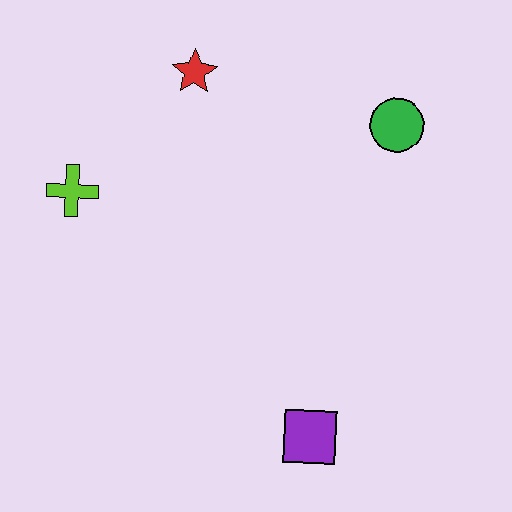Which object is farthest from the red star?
The purple square is farthest from the red star.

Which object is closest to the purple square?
The green circle is closest to the purple square.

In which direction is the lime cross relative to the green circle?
The lime cross is to the left of the green circle.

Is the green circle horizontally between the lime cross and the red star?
No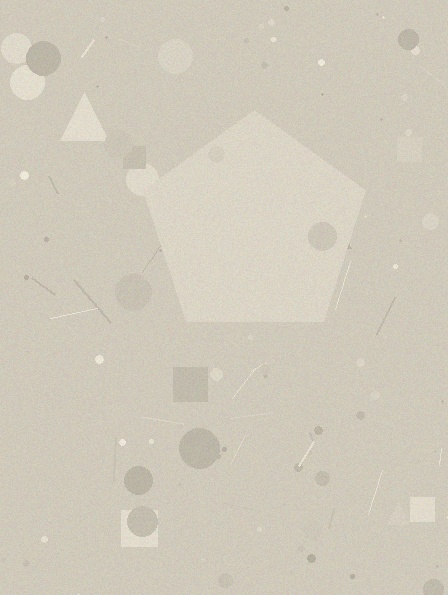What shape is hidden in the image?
A pentagon is hidden in the image.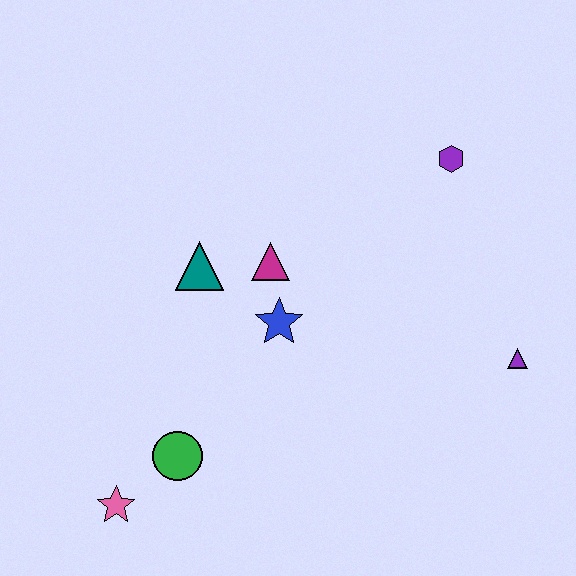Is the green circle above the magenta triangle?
No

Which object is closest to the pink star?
The green circle is closest to the pink star.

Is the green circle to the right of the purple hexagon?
No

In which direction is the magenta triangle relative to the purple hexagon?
The magenta triangle is to the left of the purple hexagon.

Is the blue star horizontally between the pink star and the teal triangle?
No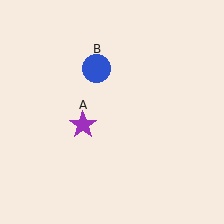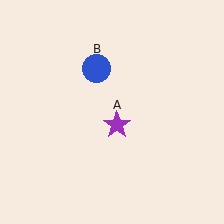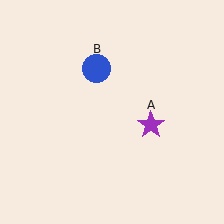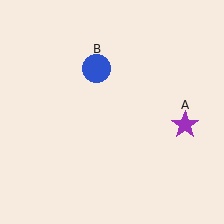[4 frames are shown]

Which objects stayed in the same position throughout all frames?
Blue circle (object B) remained stationary.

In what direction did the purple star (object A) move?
The purple star (object A) moved right.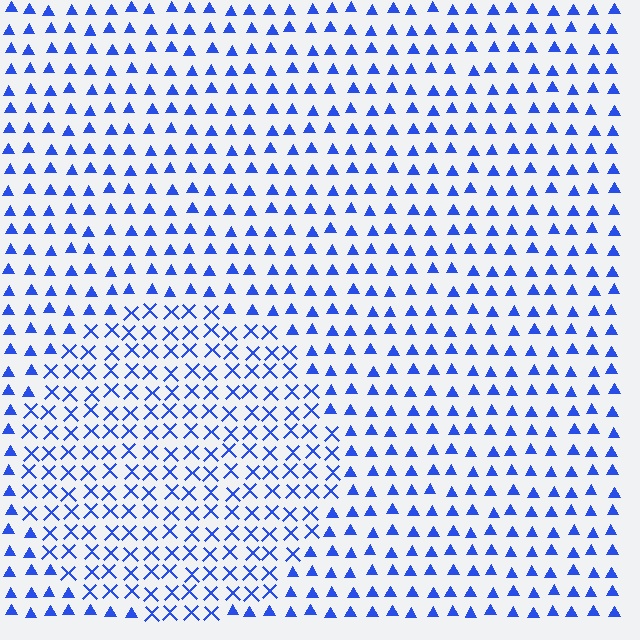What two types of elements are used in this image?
The image uses X marks inside the circle region and triangles outside it.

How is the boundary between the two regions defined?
The boundary is defined by a change in element shape: X marks inside vs. triangles outside. All elements share the same color and spacing.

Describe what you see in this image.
The image is filled with small blue elements arranged in a uniform grid. A circle-shaped region contains X marks, while the surrounding area contains triangles. The boundary is defined purely by the change in element shape.